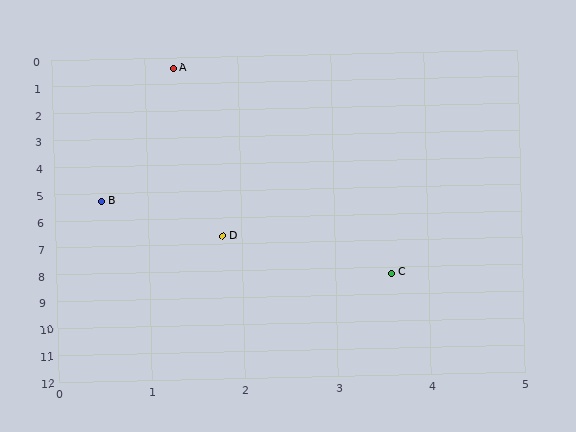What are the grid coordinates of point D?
Point D is at approximately (1.8, 6.7).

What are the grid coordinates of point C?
Point C is at approximately (3.6, 8.2).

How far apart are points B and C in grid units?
Points B and C are about 4.2 grid units apart.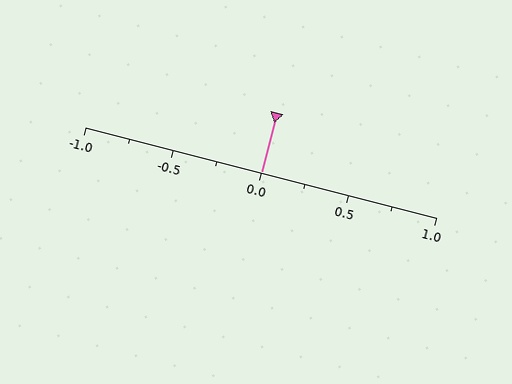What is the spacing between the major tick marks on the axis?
The major ticks are spaced 0.5 apart.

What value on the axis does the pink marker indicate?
The marker indicates approximately 0.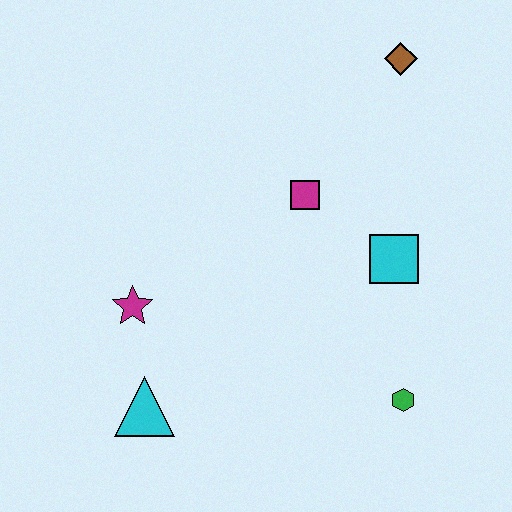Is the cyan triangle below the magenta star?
Yes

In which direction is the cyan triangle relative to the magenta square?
The cyan triangle is below the magenta square.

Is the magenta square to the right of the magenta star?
Yes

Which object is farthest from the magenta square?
The cyan triangle is farthest from the magenta square.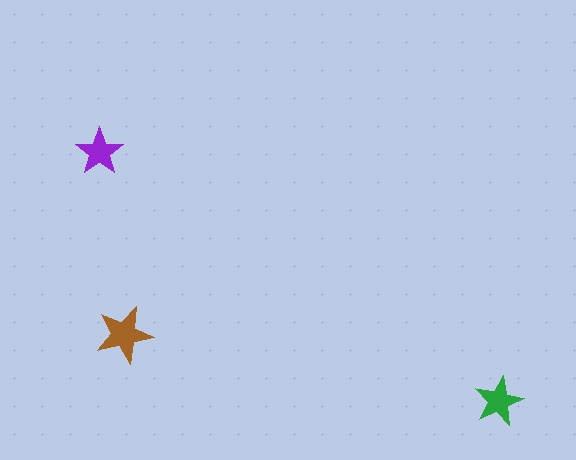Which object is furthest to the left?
The purple star is leftmost.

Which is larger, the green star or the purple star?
The green one.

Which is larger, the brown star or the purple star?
The brown one.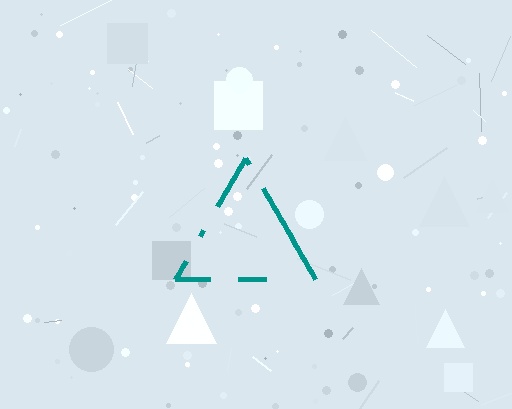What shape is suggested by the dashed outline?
The dashed outline suggests a triangle.